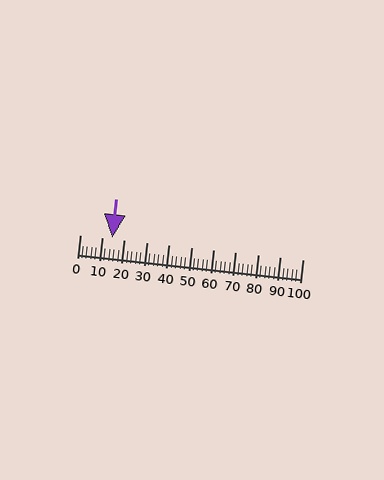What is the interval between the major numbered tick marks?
The major tick marks are spaced 10 units apart.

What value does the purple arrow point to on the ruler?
The purple arrow points to approximately 14.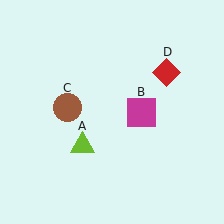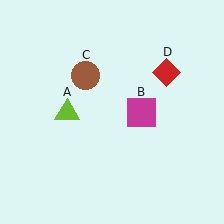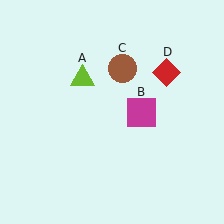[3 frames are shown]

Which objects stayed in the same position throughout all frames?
Magenta square (object B) and red diamond (object D) remained stationary.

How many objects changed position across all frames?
2 objects changed position: lime triangle (object A), brown circle (object C).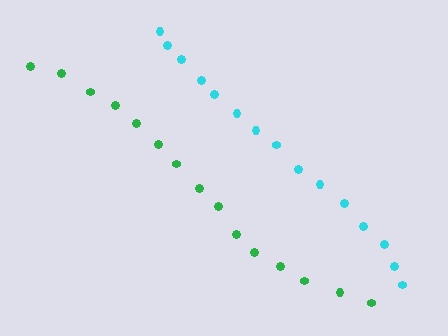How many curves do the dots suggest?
There are 2 distinct paths.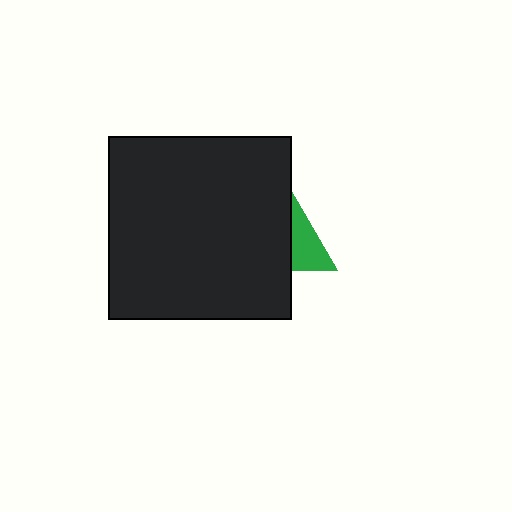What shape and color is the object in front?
The object in front is a black square.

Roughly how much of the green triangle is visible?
A small part of it is visible (roughly 32%).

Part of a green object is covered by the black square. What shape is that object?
It is a triangle.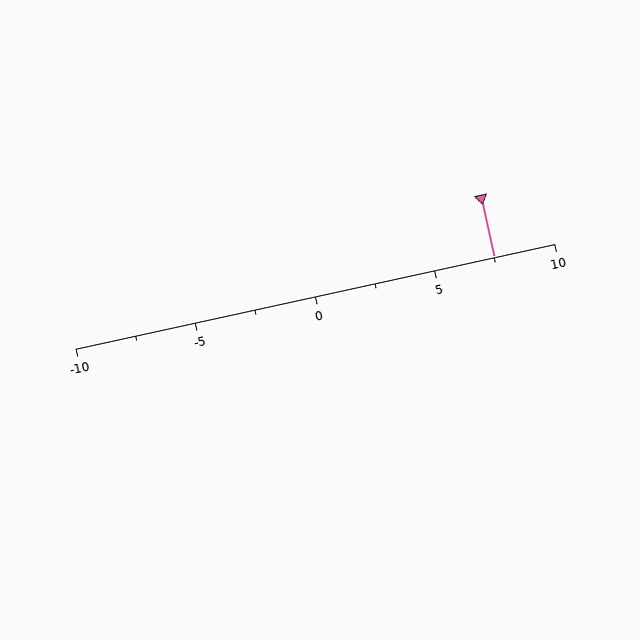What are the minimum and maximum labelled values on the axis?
The axis runs from -10 to 10.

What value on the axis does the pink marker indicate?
The marker indicates approximately 7.5.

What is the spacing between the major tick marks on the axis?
The major ticks are spaced 5 apart.